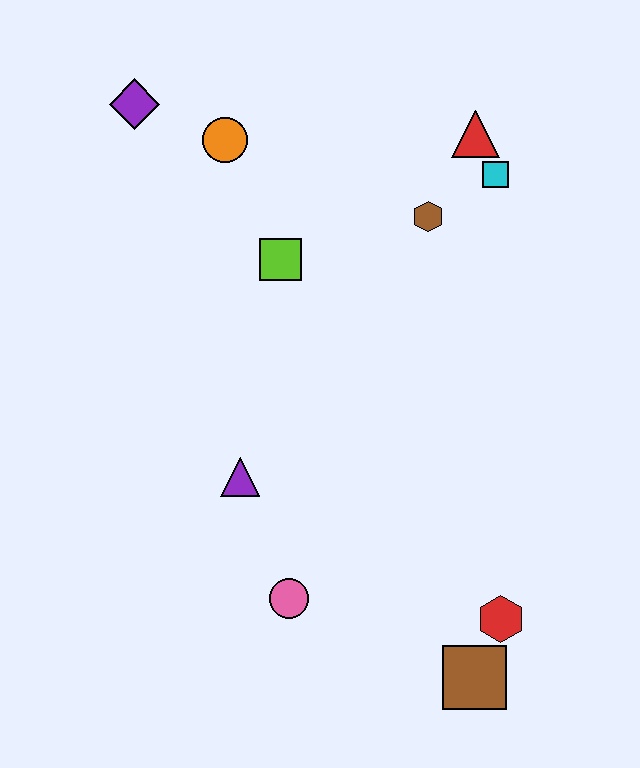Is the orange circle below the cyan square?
No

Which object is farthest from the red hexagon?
The purple diamond is farthest from the red hexagon.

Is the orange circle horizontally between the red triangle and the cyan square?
No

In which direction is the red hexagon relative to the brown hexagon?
The red hexagon is below the brown hexagon.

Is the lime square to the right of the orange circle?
Yes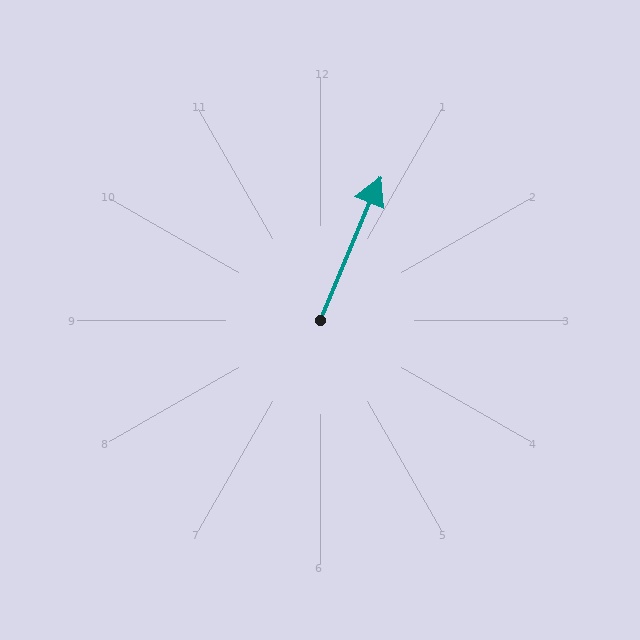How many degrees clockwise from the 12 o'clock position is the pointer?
Approximately 23 degrees.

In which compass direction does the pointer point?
Northeast.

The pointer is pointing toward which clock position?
Roughly 1 o'clock.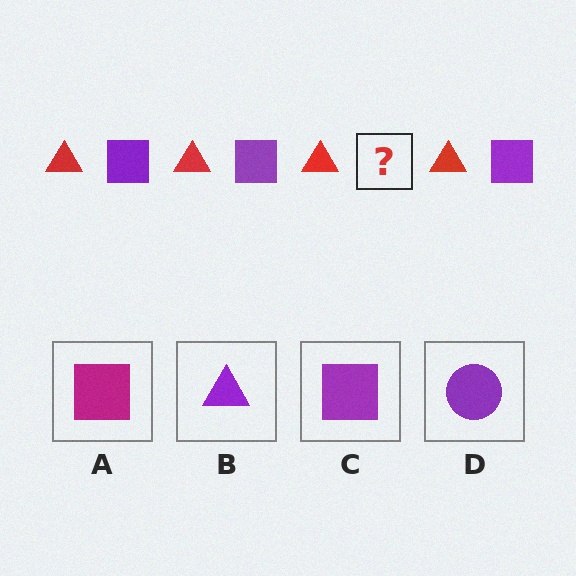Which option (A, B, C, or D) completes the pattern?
C.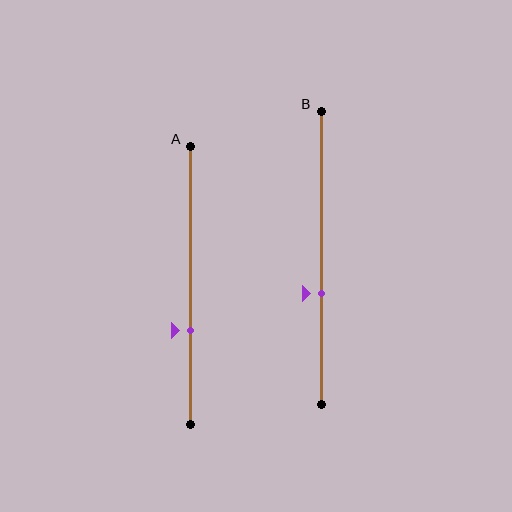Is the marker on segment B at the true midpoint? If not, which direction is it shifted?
No, the marker on segment B is shifted downward by about 12% of the segment length.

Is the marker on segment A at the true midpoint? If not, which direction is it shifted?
No, the marker on segment A is shifted downward by about 16% of the segment length.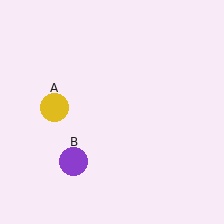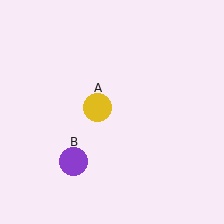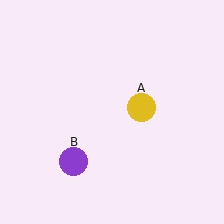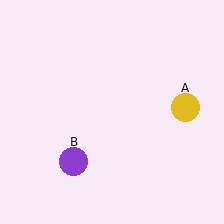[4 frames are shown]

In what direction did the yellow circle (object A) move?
The yellow circle (object A) moved right.